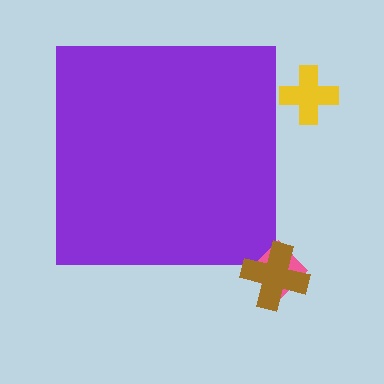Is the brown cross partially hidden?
No, the brown cross is fully visible.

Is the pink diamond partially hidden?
No, the pink diamond is fully visible.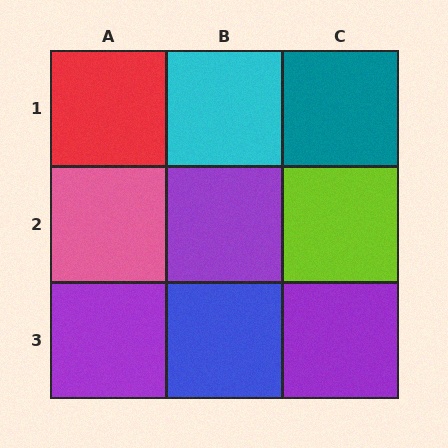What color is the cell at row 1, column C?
Teal.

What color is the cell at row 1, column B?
Cyan.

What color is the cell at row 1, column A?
Red.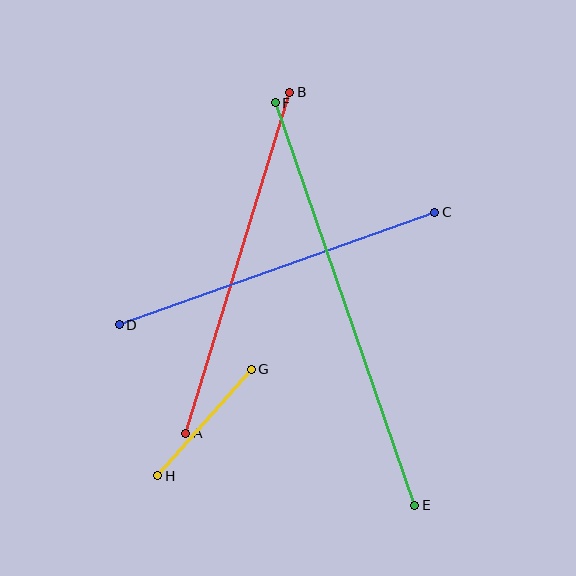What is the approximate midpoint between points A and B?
The midpoint is at approximately (238, 263) pixels.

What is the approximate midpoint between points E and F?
The midpoint is at approximately (345, 304) pixels.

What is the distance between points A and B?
The distance is approximately 357 pixels.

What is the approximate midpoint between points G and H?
The midpoint is at approximately (205, 422) pixels.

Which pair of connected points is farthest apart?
Points E and F are farthest apart.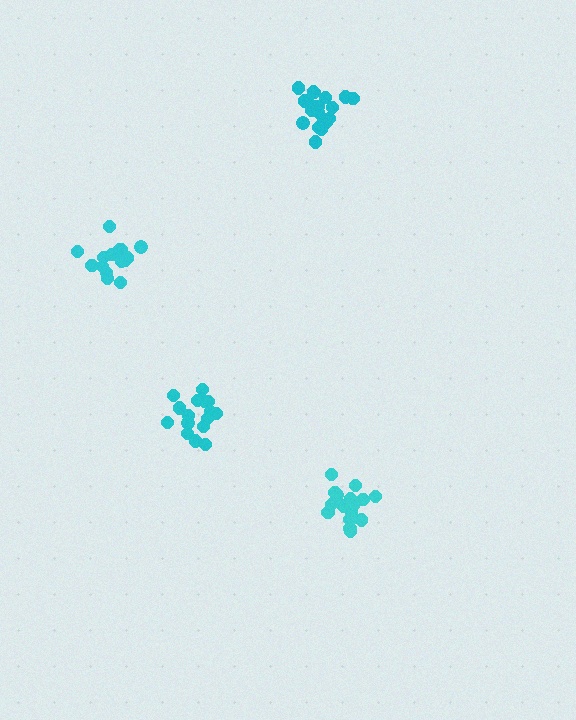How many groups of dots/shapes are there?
There are 4 groups.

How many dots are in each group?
Group 1: 16 dots, Group 2: 16 dots, Group 3: 19 dots, Group 4: 21 dots (72 total).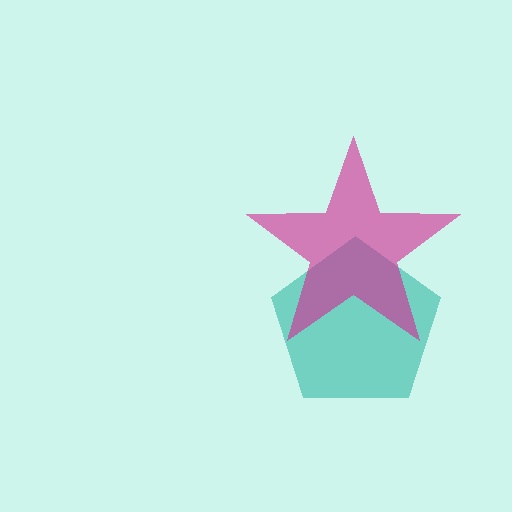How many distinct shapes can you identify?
There are 2 distinct shapes: a teal pentagon, a magenta star.